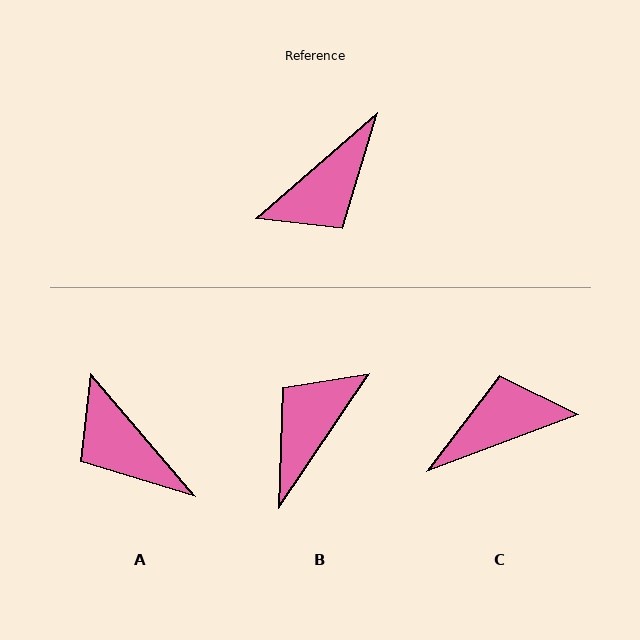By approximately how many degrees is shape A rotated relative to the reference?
Approximately 90 degrees clockwise.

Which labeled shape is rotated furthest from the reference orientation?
B, about 165 degrees away.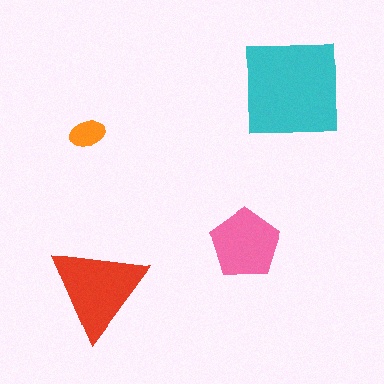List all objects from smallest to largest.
The orange ellipse, the pink pentagon, the red triangle, the cyan square.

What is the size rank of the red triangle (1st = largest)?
2nd.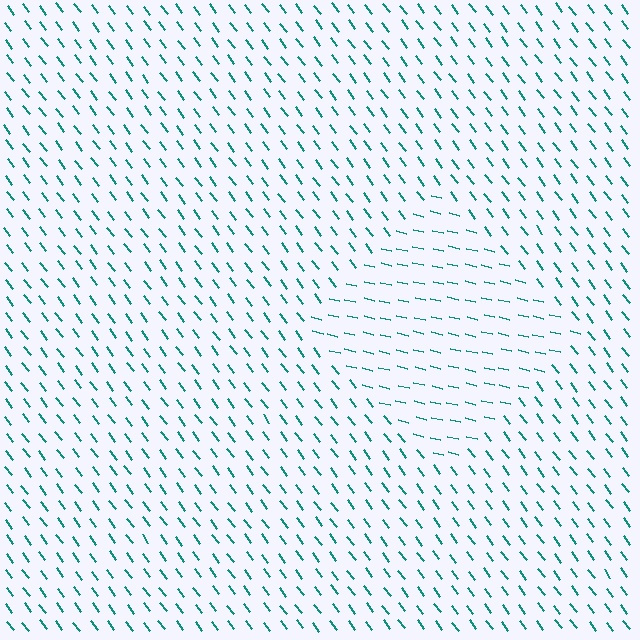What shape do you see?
I see a diamond.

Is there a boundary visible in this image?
Yes, there is a texture boundary formed by a change in line orientation.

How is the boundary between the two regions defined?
The boundary is defined purely by a change in line orientation (approximately 40 degrees difference). All lines are the same color and thickness.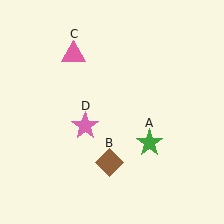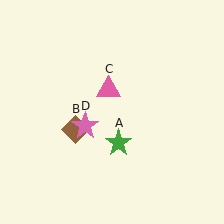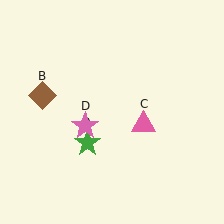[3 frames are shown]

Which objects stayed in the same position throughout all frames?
Pink star (object D) remained stationary.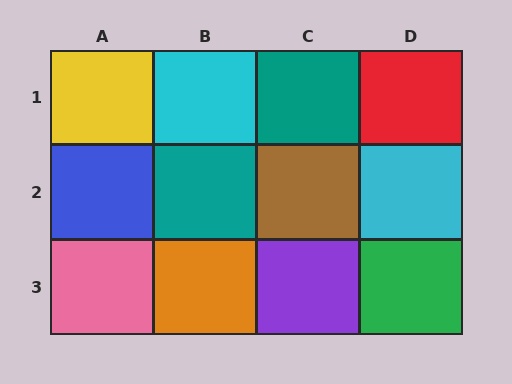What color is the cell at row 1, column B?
Cyan.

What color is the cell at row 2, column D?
Cyan.